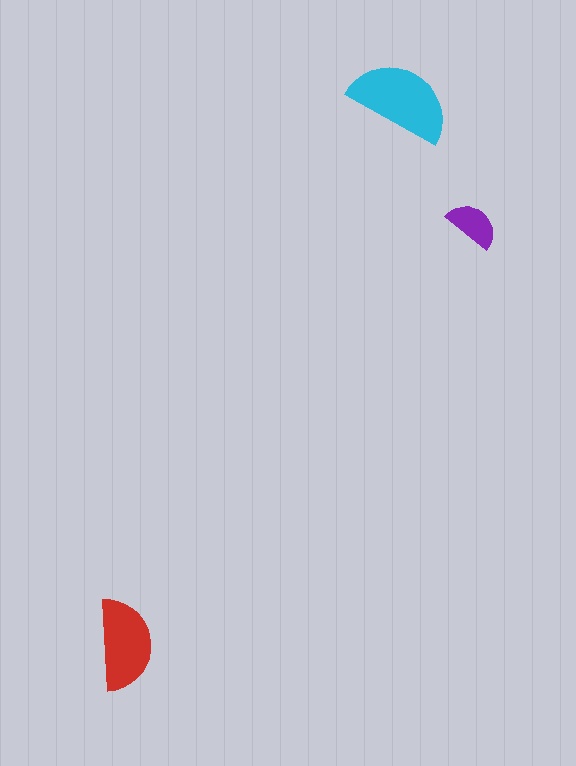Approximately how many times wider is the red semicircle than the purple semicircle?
About 1.5 times wider.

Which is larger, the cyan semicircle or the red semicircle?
The cyan one.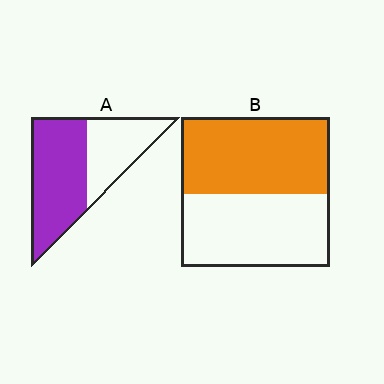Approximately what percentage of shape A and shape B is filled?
A is approximately 60% and B is approximately 50%.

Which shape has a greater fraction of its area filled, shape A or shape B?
Shape A.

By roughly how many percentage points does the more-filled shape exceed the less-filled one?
By roughly 10 percentage points (A over B).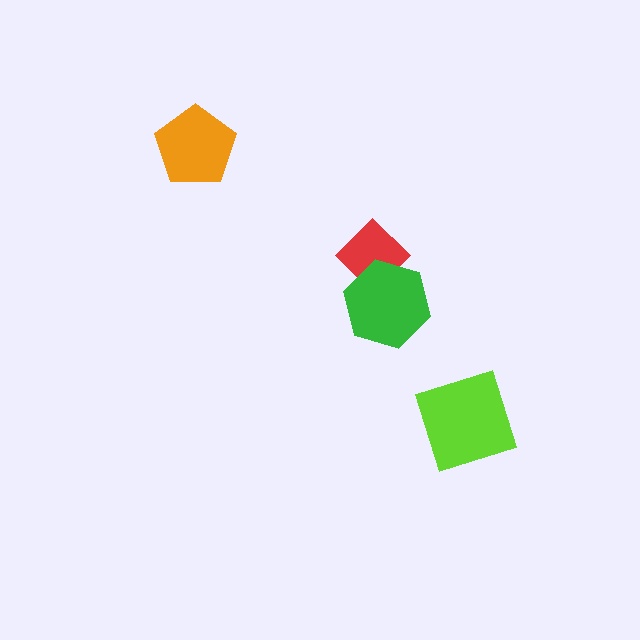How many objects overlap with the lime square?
0 objects overlap with the lime square.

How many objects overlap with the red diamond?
1 object overlaps with the red diamond.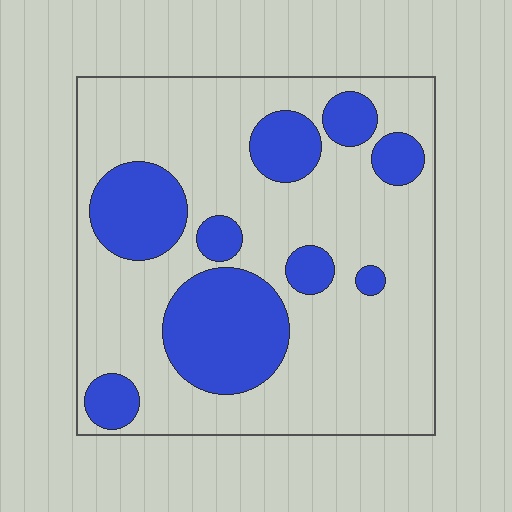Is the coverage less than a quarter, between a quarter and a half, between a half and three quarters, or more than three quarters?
Between a quarter and a half.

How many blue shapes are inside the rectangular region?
9.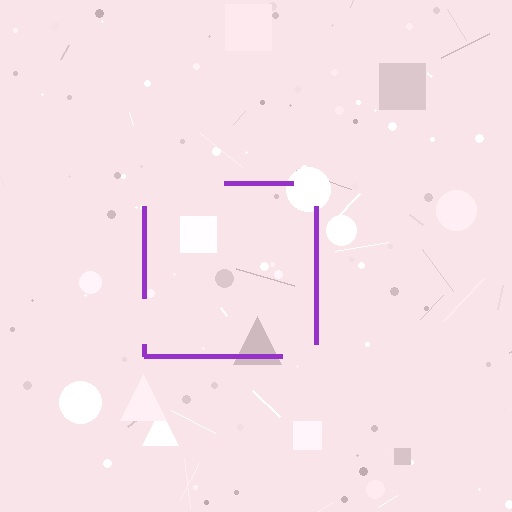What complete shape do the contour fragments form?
The contour fragments form a square.